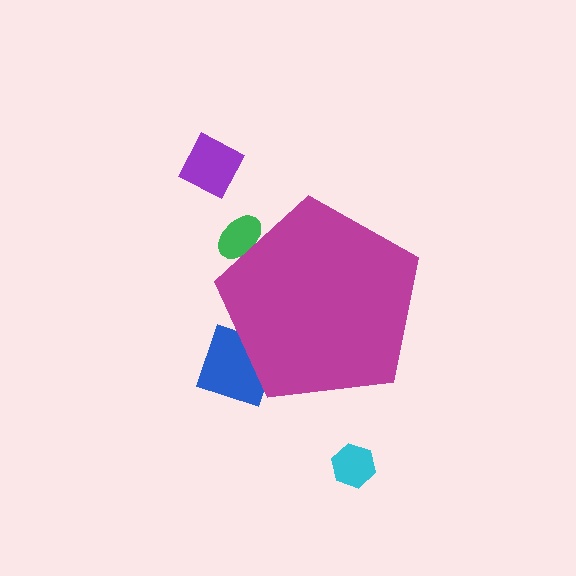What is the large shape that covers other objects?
A magenta pentagon.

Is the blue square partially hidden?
Yes, the blue square is partially hidden behind the magenta pentagon.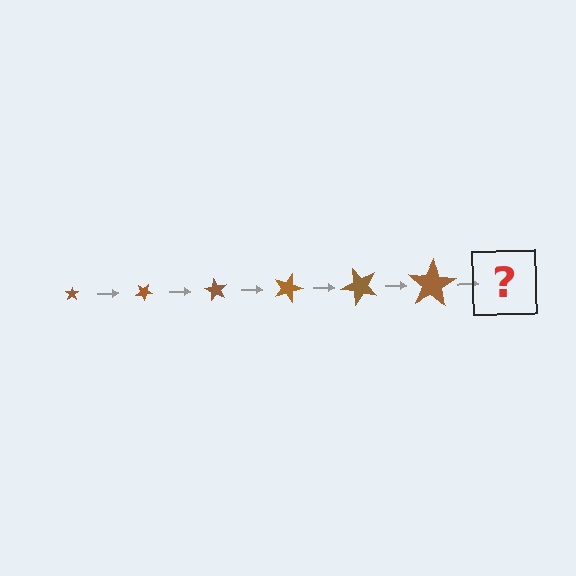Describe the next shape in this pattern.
It should be a star, larger than the previous one and rotated 180 degrees from the start.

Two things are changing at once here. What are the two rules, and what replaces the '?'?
The two rules are that the star grows larger each step and it rotates 30 degrees each step. The '?' should be a star, larger than the previous one and rotated 180 degrees from the start.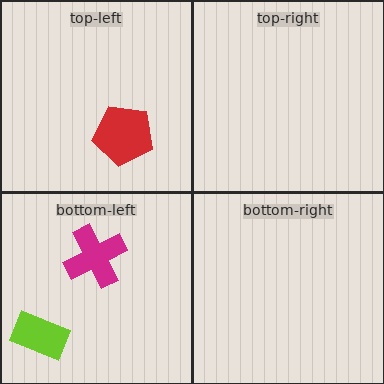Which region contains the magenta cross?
The bottom-left region.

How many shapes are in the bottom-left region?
2.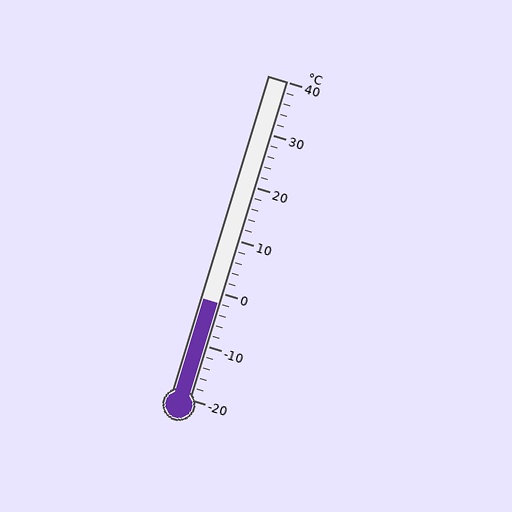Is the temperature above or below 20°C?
The temperature is below 20°C.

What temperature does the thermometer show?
The thermometer shows approximately -2°C.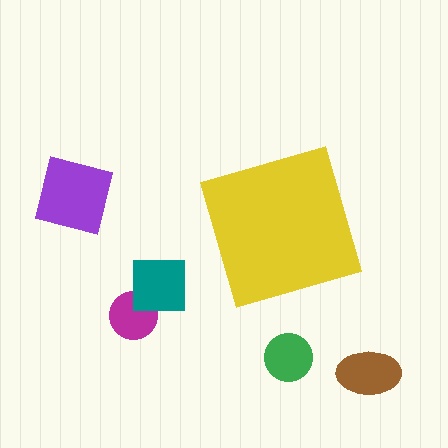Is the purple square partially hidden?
No, the purple square is fully visible.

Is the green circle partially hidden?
No, the green circle is fully visible.